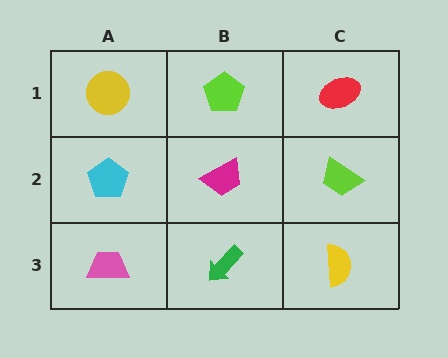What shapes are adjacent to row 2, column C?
A red ellipse (row 1, column C), a yellow semicircle (row 3, column C), a magenta trapezoid (row 2, column B).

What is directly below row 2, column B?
A green arrow.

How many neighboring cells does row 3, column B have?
3.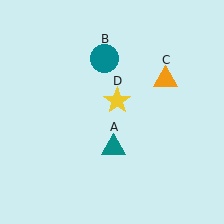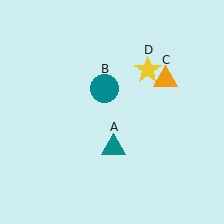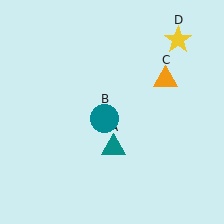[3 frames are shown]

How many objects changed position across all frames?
2 objects changed position: teal circle (object B), yellow star (object D).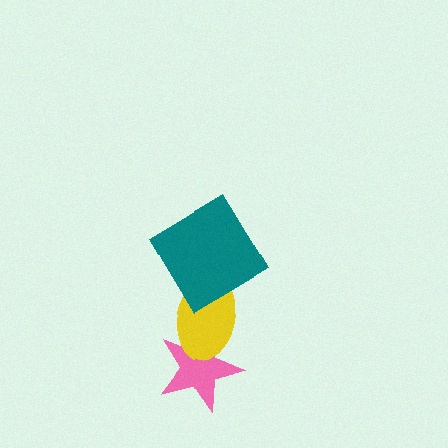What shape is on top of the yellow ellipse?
The teal diamond is on top of the yellow ellipse.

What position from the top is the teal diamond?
The teal diamond is 1st from the top.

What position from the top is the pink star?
The pink star is 3rd from the top.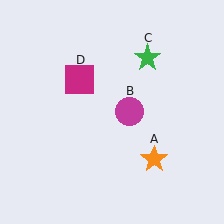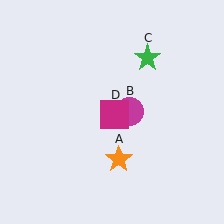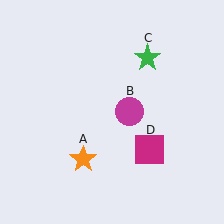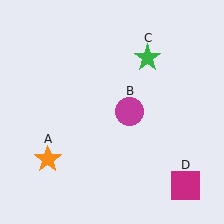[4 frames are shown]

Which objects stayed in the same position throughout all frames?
Magenta circle (object B) and green star (object C) remained stationary.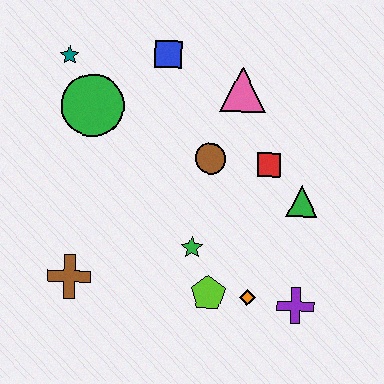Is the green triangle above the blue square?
No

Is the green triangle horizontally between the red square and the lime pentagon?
No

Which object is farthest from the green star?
The teal star is farthest from the green star.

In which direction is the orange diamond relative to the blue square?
The orange diamond is below the blue square.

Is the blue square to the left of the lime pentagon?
Yes